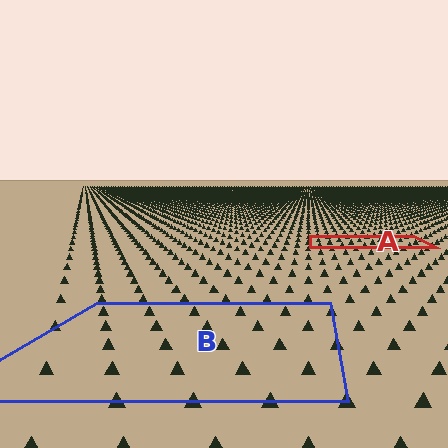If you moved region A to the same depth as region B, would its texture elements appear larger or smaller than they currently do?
They would appear larger. At a closer depth, the same texture elements are projected at a bigger on-screen size.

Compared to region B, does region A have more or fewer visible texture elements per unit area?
Region A has more texture elements per unit area — they are packed more densely because it is farther away.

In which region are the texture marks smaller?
The texture marks are smaller in region A, because it is farther away.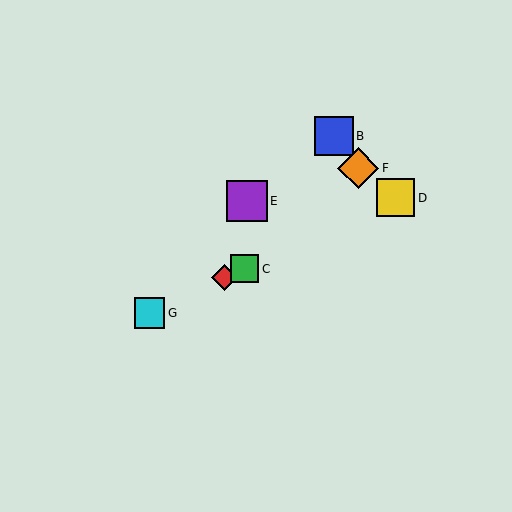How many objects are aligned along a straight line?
4 objects (A, C, D, G) are aligned along a straight line.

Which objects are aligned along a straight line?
Objects A, C, D, G are aligned along a straight line.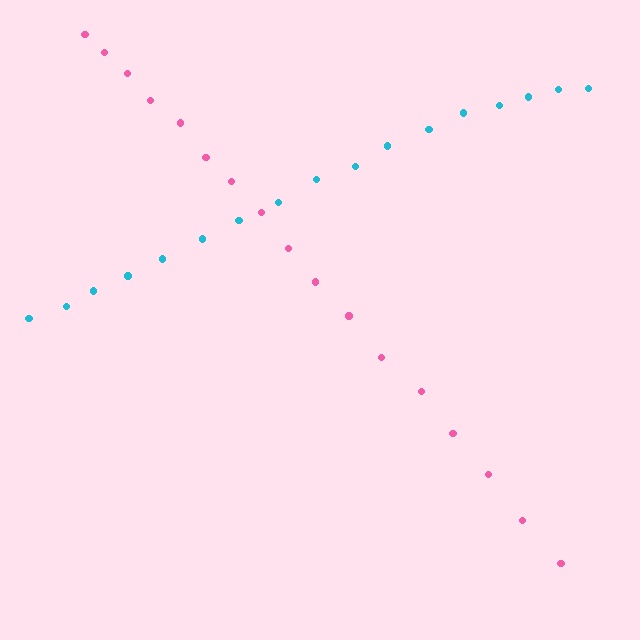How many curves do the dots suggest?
There are 2 distinct paths.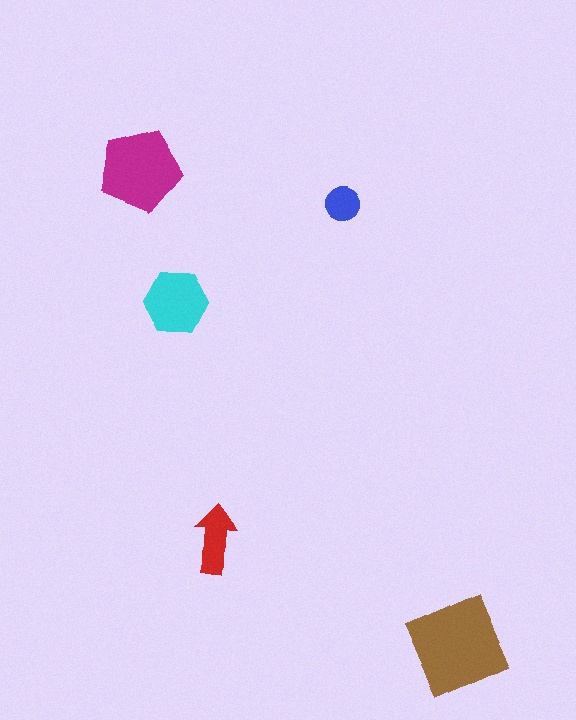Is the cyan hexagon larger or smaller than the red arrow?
Larger.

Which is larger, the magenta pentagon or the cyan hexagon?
The magenta pentagon.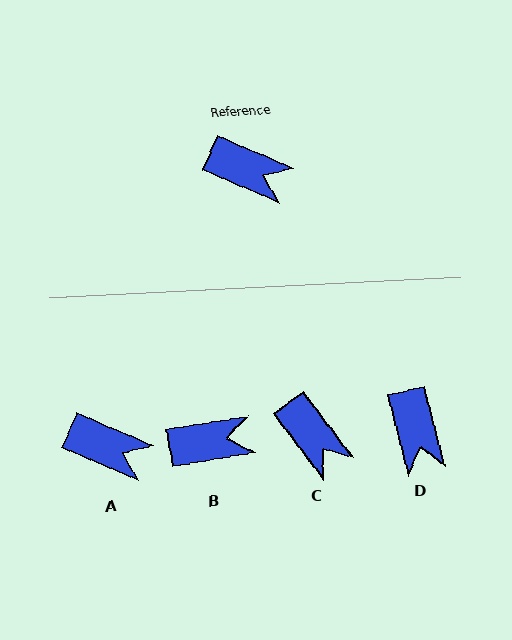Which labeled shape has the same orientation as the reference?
A.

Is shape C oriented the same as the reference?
No, it is off by about 29 degrees.